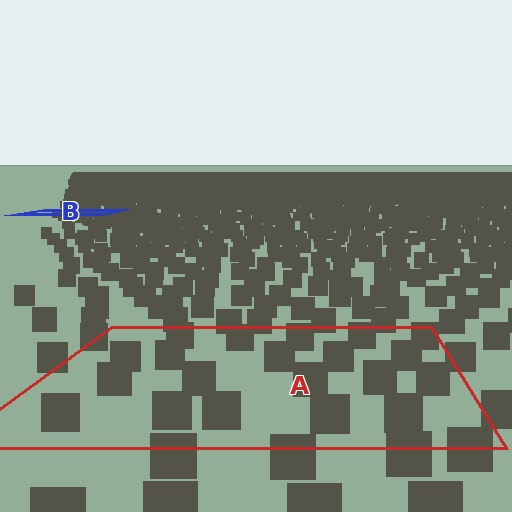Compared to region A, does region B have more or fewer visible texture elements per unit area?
Region B has more texture elements per unit area — they are packed more densely because it is farther away.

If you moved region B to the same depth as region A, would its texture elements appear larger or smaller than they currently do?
They would appear larger. At a closer depth, the same texture elements are projected at a bigger on-screen size.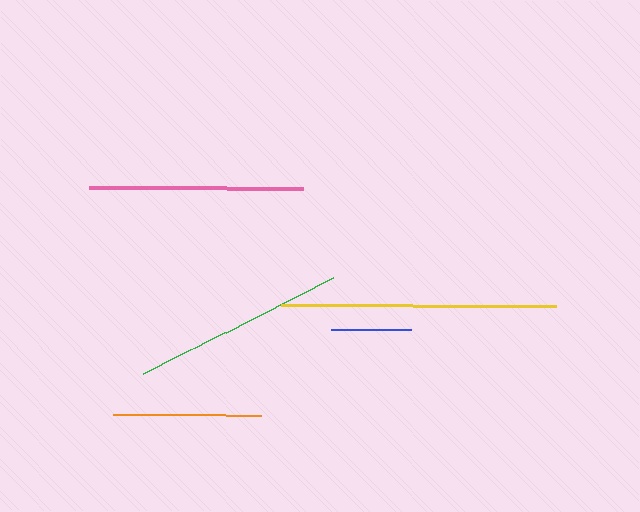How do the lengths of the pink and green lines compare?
The pink and green lines are approximately the same length.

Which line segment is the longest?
The yellow line is the longest at approximately 275 pixels.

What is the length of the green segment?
The green segment is approximately 212 pixels long.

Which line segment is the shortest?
The blue line is the shortest at approximately 80 pixels.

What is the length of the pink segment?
The pink segment is approximately 214 pixels long.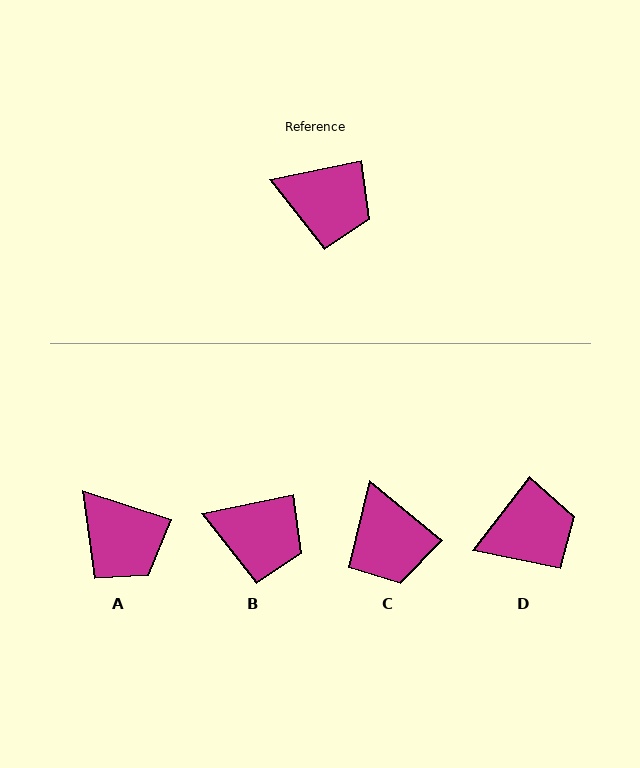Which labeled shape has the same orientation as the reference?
B.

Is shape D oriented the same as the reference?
No, it is off by about 41 degrees.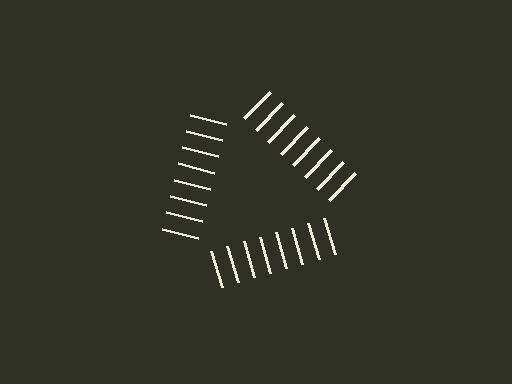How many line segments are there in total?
24 — 8 along each of the 3 edges.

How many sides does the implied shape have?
3 sides — the line-ends trace a triangle.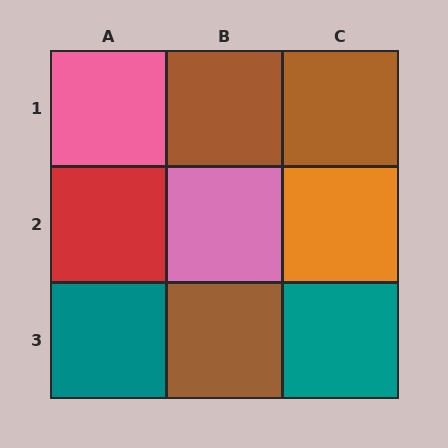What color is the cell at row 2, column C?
Orange.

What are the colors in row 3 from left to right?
Teal, brown, teal.